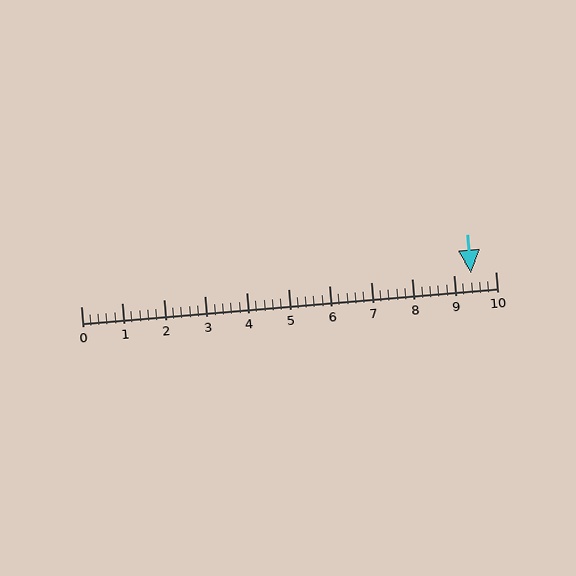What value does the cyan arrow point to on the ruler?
The cyan arrow points to approximately 9.4.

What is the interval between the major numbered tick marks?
The major tick marks are spaced 1 units apart.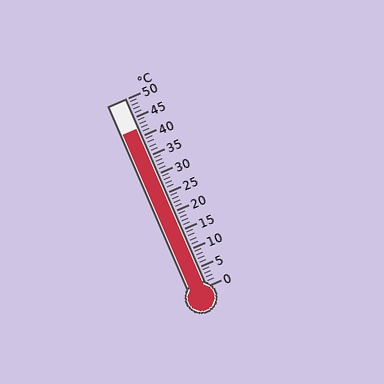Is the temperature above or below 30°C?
The temperature is above 30°C.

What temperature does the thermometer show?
The thermometer shows approximately 42°C.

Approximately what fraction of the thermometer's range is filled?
The thermometer is filled to approximately 85% of its range.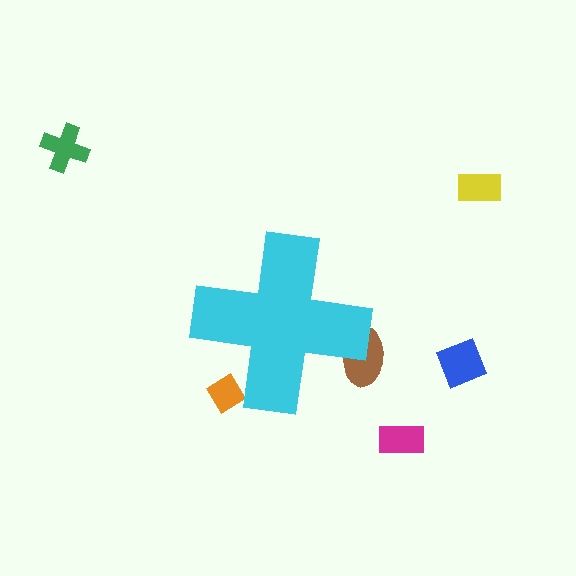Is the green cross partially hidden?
No, the green cross is fully visible.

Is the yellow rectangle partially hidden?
No, the yellow rectangle is fully visible.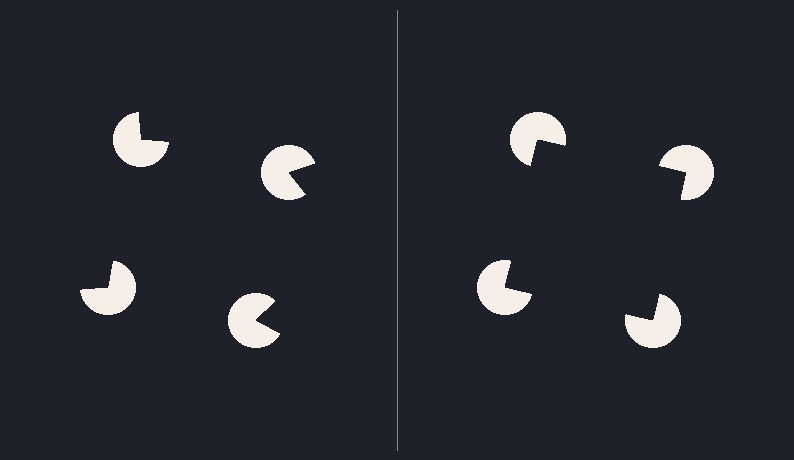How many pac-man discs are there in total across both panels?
8 — 4 on each side.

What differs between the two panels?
The pac-man discs are positioned identically on both sides; only the wedge orientations differ. On the right they align to a square; on the left they are misaligned.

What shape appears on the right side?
An illusory square.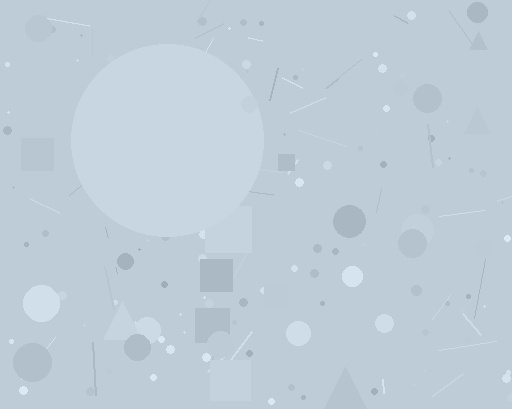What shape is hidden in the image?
A circle is hidden in the image.